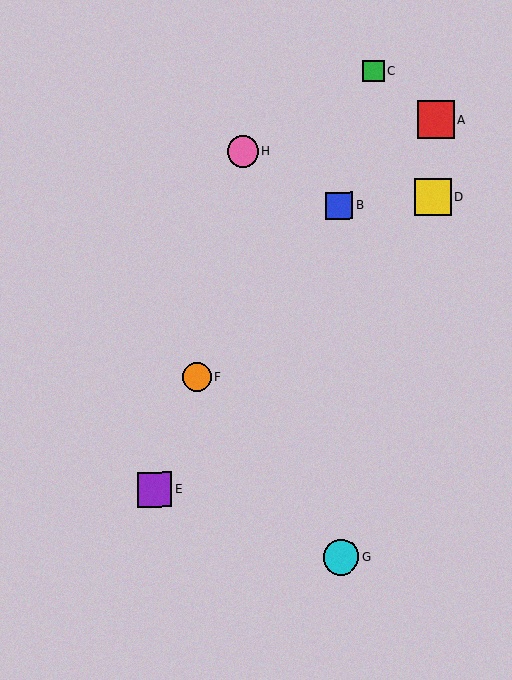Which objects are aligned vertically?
Objects B, G are aligned vertically.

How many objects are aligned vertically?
2 objects (B, G) are aligned vertically.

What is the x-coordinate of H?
Object H is at x≈243.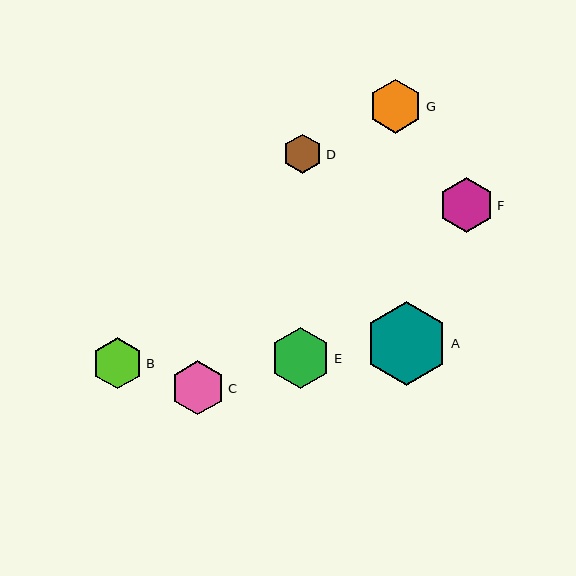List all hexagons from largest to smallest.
From largest to smallest: A, E, F, C, G, B, D.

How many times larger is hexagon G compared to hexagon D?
Hexagon G is approximately 1.4 times the size of hexagon D.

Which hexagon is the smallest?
Hexagon D is the smallest with a size of approximately 40 pixels.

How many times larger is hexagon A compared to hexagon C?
Hexagon A is approximately 1.5 times the size of hexagon C.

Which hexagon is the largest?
Hexagon A is the largest with a size of approximately 84 pixels.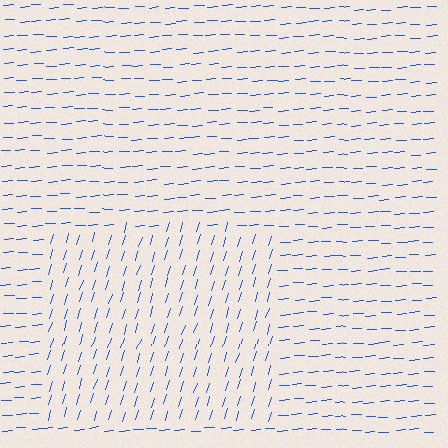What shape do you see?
I see a rectangle.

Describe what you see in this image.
The image is filled with small blue line segments. A rectangle region in the image has lines oriented differently from the surrounding lines, creating a visible texture boundary.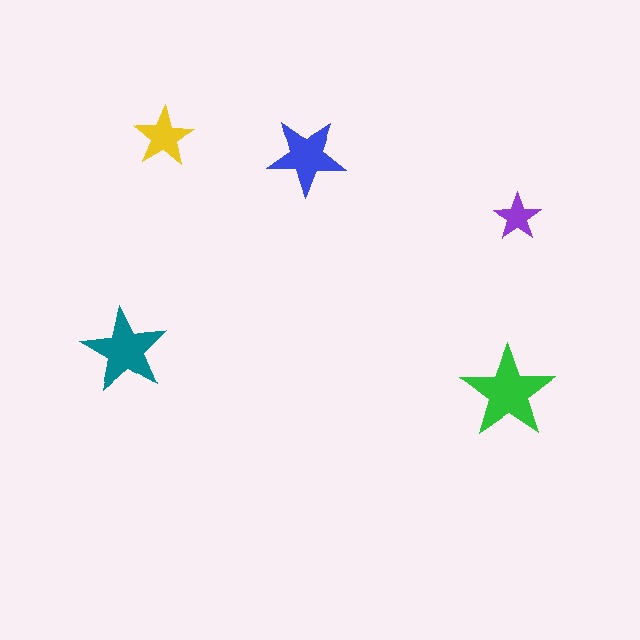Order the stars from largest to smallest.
the green one, the teal one, the blue one, the yellow one, the purple one.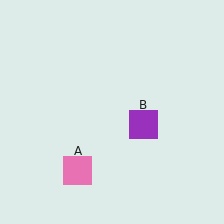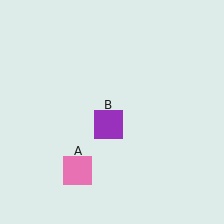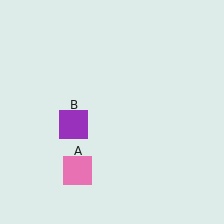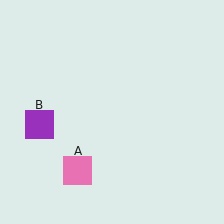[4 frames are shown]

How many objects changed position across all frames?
1 object changed position: purple square (object B).